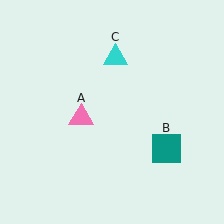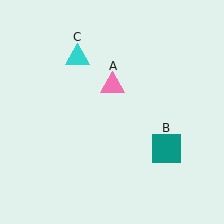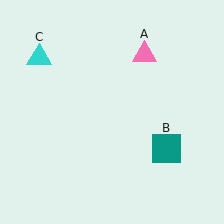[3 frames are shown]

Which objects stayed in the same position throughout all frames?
Teal square (object B) remained stationary.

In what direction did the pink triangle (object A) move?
The pink triangle (object A) moved up and to the right.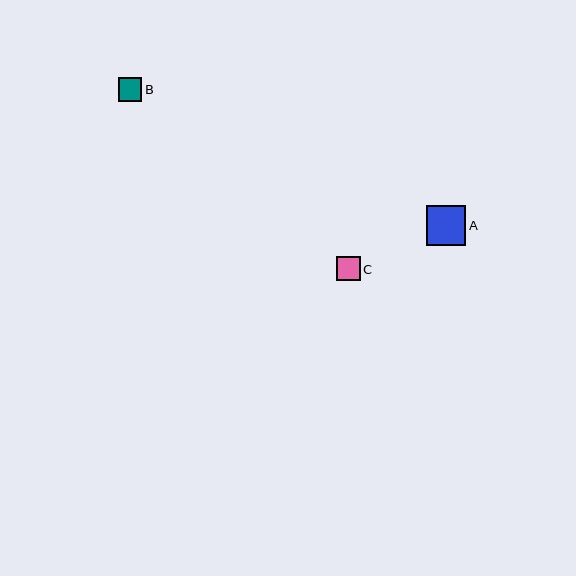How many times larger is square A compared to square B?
Square A is approximately 1.7 times the size of square B.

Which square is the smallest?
Square B is the smallest with a size of approximately 24 pixels.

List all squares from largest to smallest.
From largest to smallest: A, C, B.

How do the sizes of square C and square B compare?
Square C and square B are approximately the same size.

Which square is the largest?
Square A is the largest with a size of approximately 39 pixels.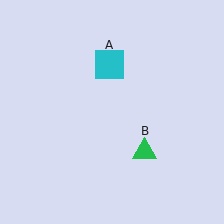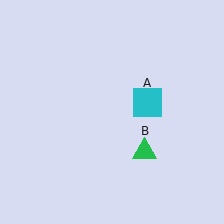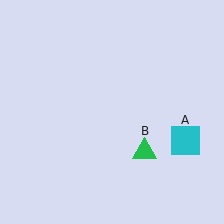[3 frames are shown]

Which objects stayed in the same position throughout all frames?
Green triangle (object B) remained stationary.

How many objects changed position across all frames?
1 object changed position: cyan square (object A).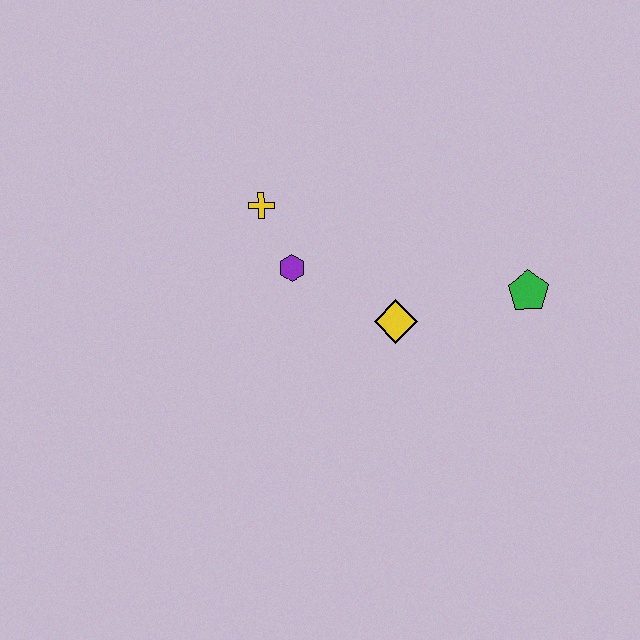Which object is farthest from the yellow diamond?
The yellow cross is farthest from the yellow diamond.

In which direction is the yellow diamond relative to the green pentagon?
The yellow diamond is to the left of the green pentagon.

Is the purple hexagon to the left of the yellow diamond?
Yes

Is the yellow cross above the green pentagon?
Yes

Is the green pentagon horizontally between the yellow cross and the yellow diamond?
No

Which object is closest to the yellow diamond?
The purple hexagon is closest to the yellow diamond.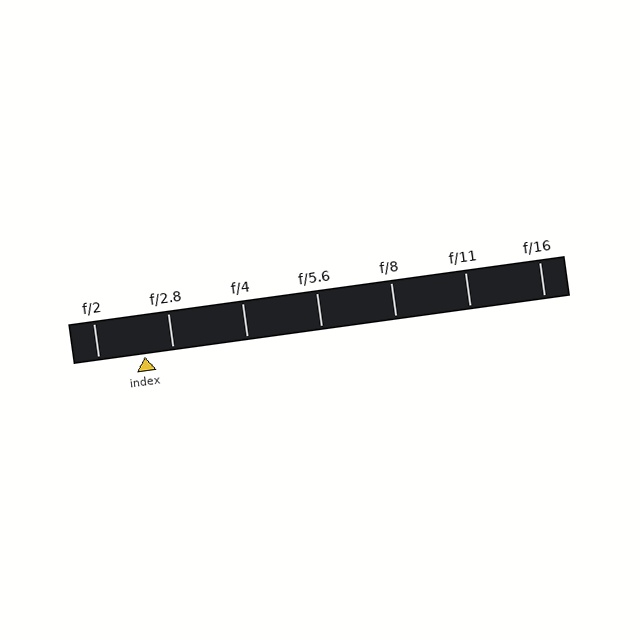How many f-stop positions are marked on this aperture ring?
There are 7 f-stop positions marked.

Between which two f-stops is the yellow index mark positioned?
The index mark is between f/2 and f/2.8.